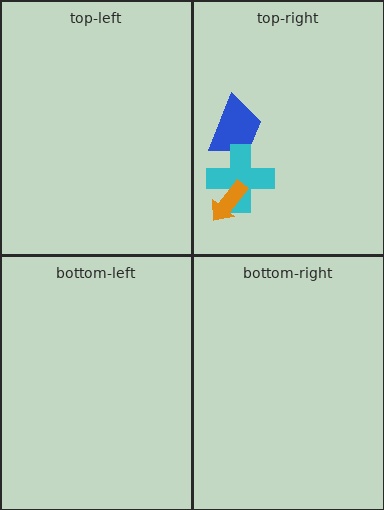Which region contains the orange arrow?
The top-right region.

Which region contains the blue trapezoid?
The top-right region.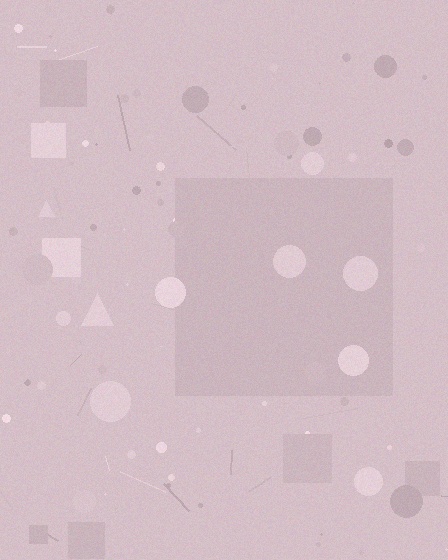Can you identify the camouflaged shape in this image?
The camouflaged shape is a square.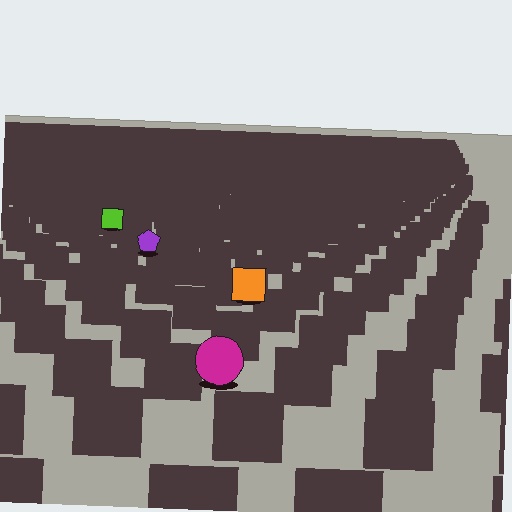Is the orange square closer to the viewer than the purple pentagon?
Yes. The orange square is closer — you can tell from the texture gradient: the ground texture is coarser near it.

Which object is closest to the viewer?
The magenta circle is closest. The texture marks near it are larger and more spread out.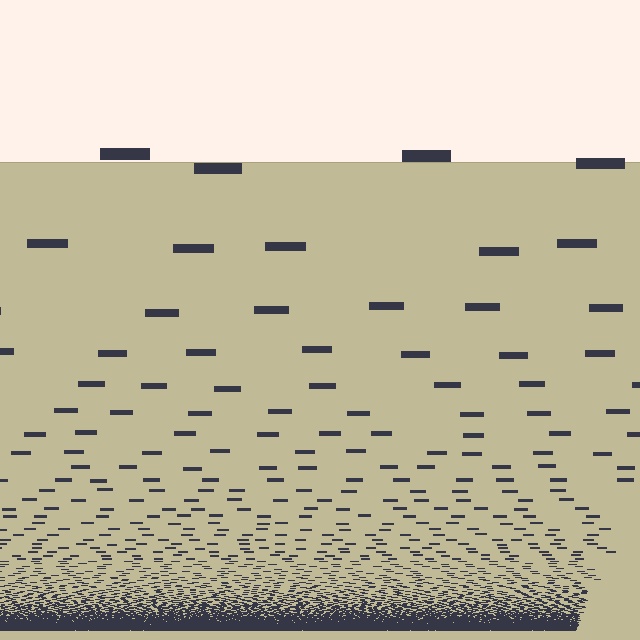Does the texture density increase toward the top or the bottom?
Density increases toward the bottom.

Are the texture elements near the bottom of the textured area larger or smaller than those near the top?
Smaller. The gradient is inverted — elements near the bottom are smaller and denser.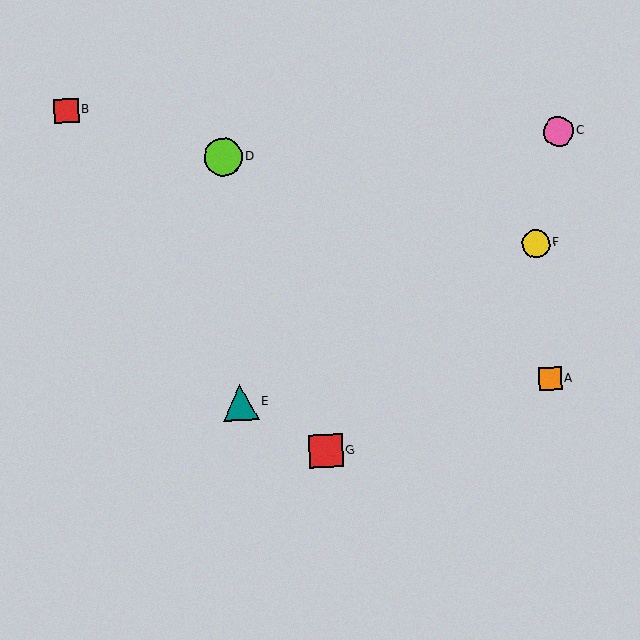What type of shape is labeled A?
Shape A is an orange square.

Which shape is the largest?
The lime circle (labeled D) is the largest.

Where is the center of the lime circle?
The center of the lime circle is at (223, 157).